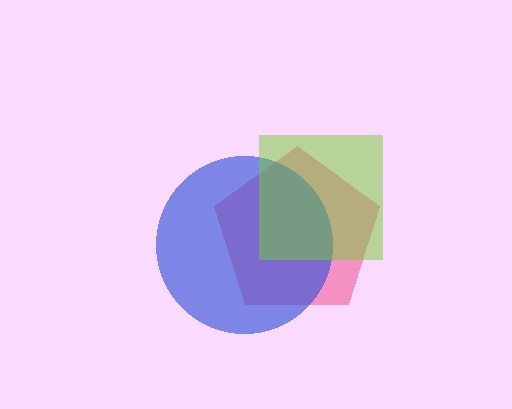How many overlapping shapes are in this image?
There are 3 overlapping shapes in the image.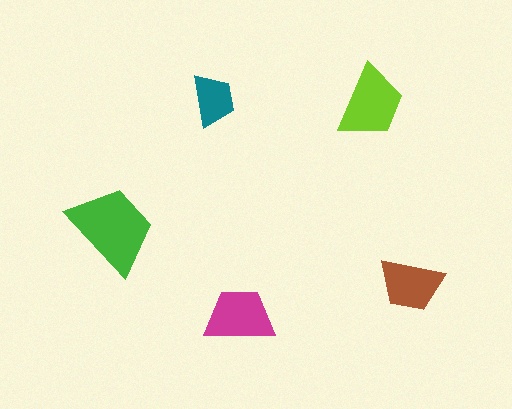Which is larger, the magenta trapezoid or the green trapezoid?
The green one.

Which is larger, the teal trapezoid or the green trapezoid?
The green one.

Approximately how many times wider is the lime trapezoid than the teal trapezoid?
About 1.5 times wider.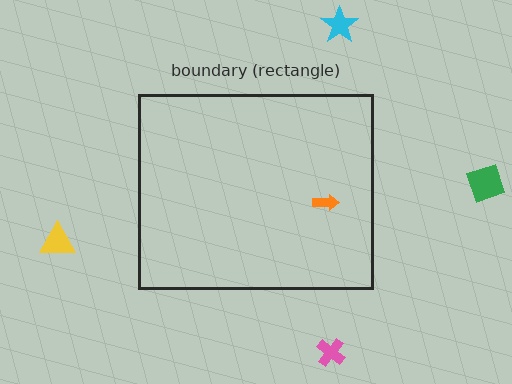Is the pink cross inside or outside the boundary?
Outside.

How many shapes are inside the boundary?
1 inside, 4 outside.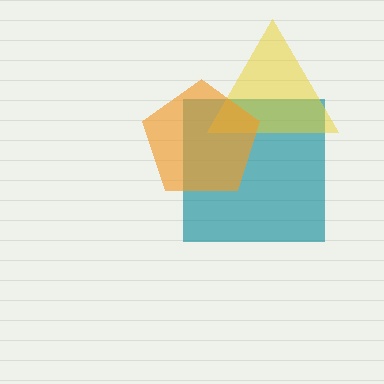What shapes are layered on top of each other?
The layered shapes are: a teal square, a yellow triangle, an orange pentagon.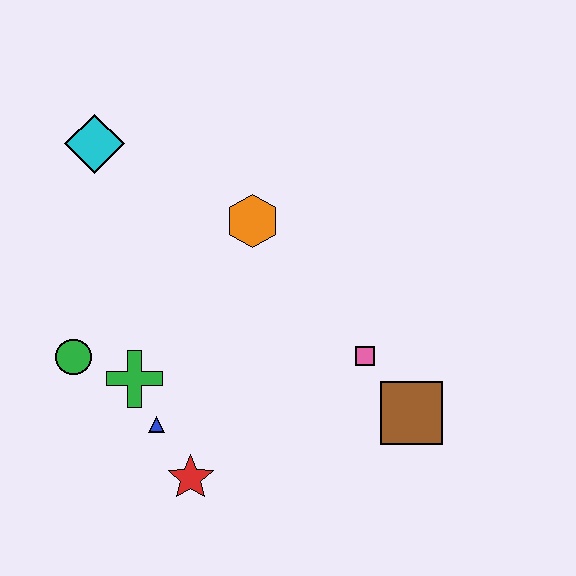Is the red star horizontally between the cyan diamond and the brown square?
Yes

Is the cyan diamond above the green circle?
Yes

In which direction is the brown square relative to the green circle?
The brown square is to the right of the green circle.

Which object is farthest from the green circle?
The brown square is farthest from the green circle.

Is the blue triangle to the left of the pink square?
Yes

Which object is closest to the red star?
The blue triangle is closest to the red star.